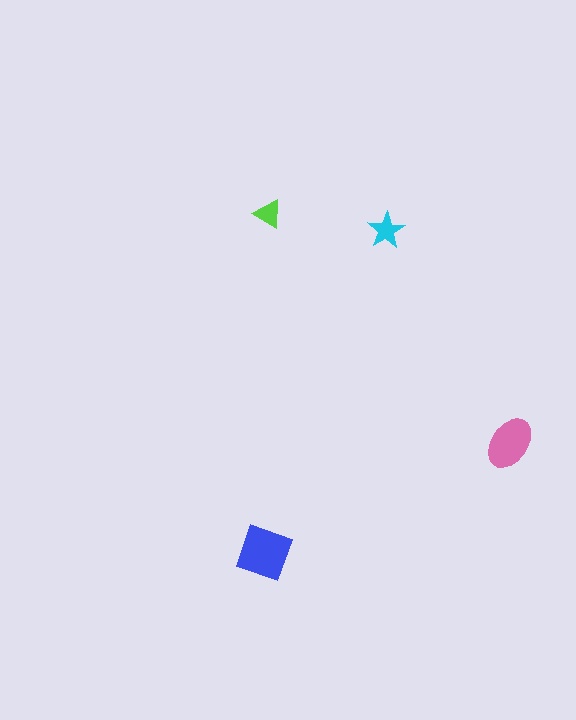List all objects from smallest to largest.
The lime triangle, the cyan star, the pink ellipse, the blue diamond.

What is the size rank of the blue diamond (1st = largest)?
1st.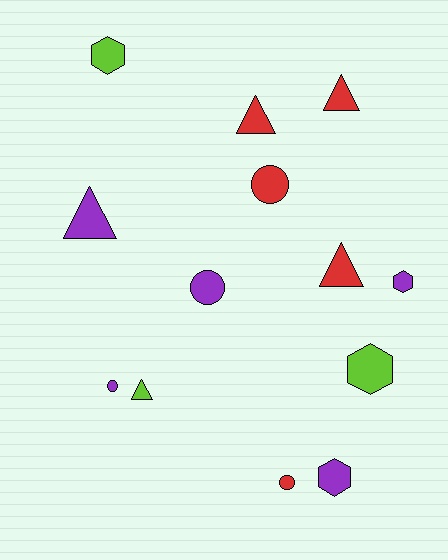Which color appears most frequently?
Purple, with 5 objects.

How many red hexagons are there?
There are no red hexagons.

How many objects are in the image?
There are 13 objects.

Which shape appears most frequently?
Triangle, with 5 objects.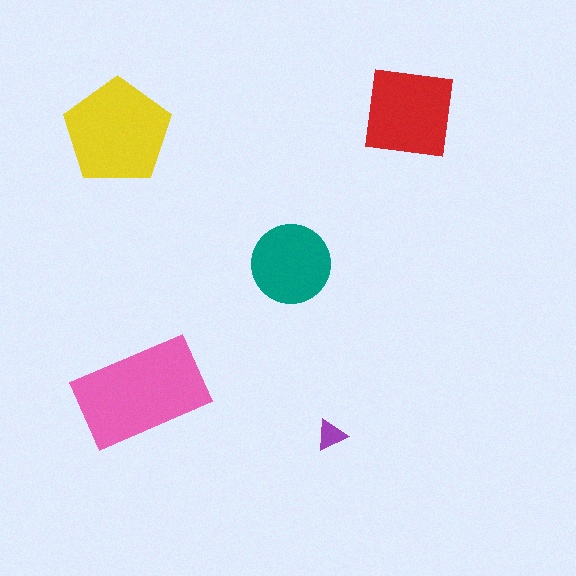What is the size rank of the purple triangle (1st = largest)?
5th.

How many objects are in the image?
There are 5 objects in the image.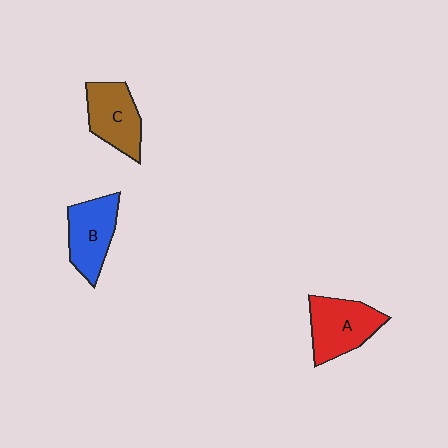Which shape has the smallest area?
Shape B (blue).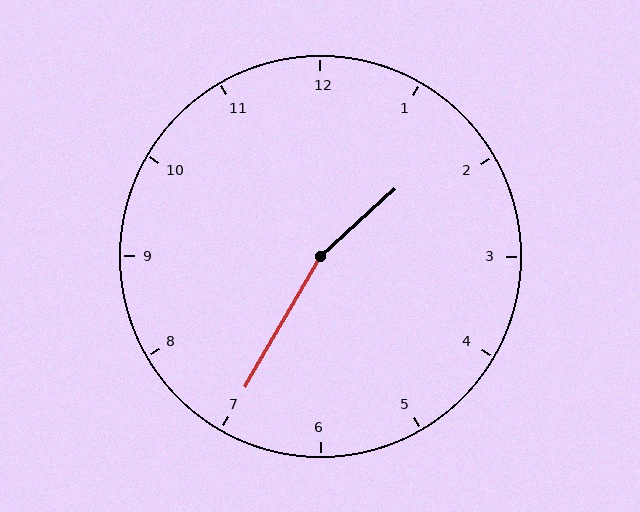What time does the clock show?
1:35.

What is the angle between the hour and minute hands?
Approximately 162 degrees.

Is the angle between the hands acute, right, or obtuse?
It is obtuse.